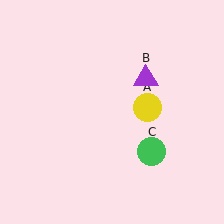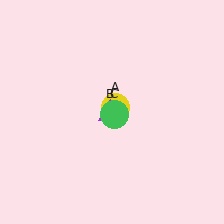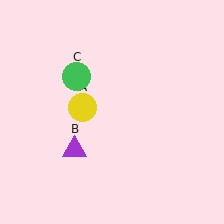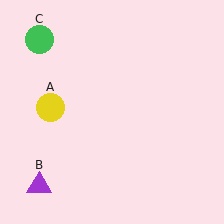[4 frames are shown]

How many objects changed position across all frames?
3 objects changed position: yellow circle (object A), purple triangle (object B), green circle (object C).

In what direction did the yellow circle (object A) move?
The yellow circle (object A) moved left.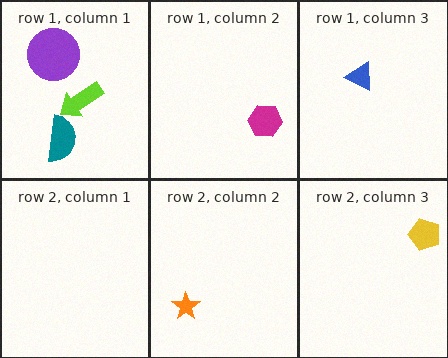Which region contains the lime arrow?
The row 1, column 1 region.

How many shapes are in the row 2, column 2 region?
1.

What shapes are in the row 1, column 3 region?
The blue triangle.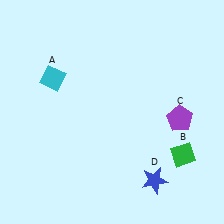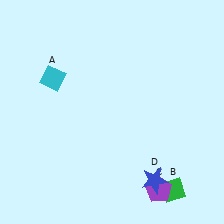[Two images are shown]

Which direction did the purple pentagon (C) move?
The purple pentagon (C) moved down.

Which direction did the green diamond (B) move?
The green diamond (B) moved down.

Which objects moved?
The objects that moved are: the green diamond (B), the purple pentagon (C).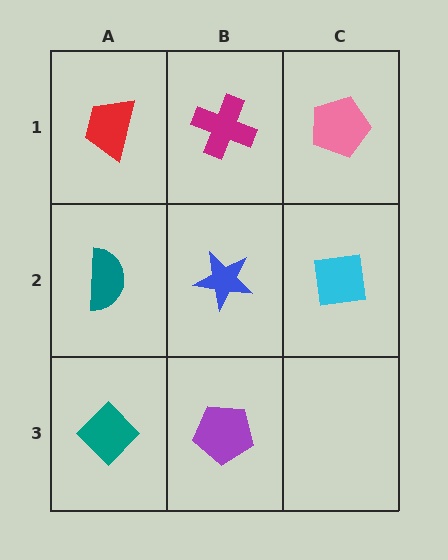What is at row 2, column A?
A teal semicircle.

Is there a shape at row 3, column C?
No, that cell is empty.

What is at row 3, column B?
A purple pentagon.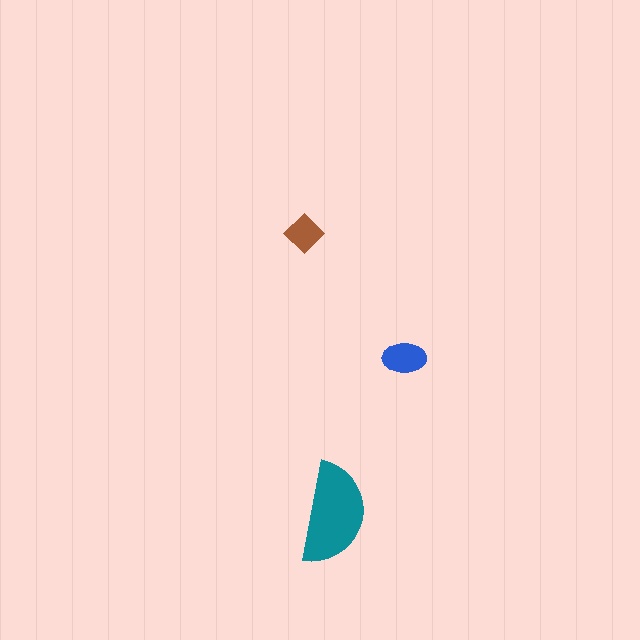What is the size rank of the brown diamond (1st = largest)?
3rd.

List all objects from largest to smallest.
The teal semicircle, the blue ellipse, the brown diamond.